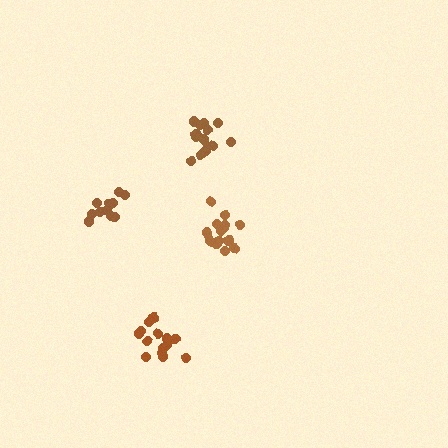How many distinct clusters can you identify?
There are 4 distinct clusters.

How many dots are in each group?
Group 1: 16 dots, Group 2: 14 dots, Group 3: 14 dots, Group 4: 12 dots (56 total).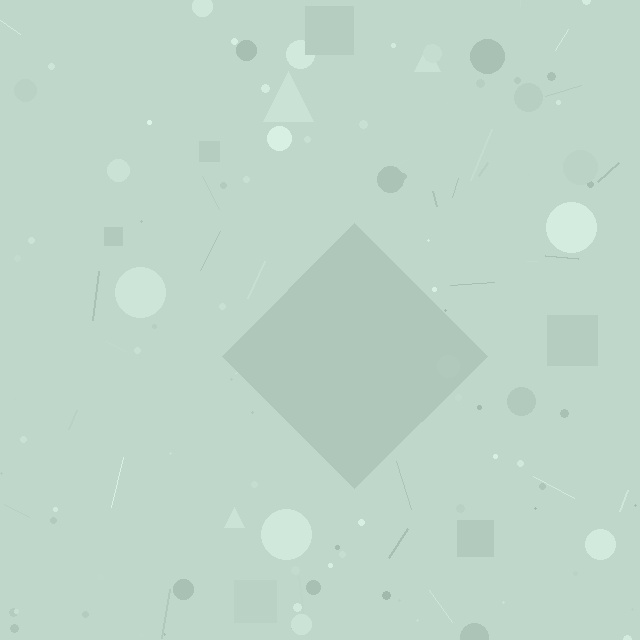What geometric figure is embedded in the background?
A diamond is embedded in the background.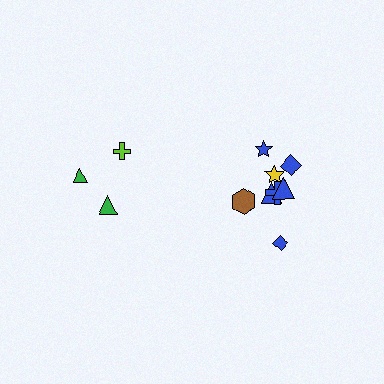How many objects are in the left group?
There are 3 objects.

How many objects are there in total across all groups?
There are 11 objects.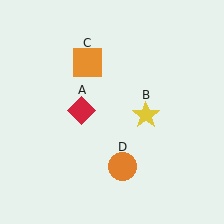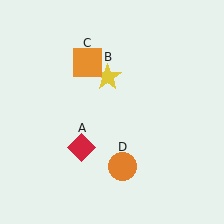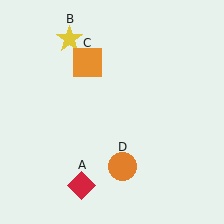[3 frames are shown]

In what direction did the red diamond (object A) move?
The red diamond (object A) moved down.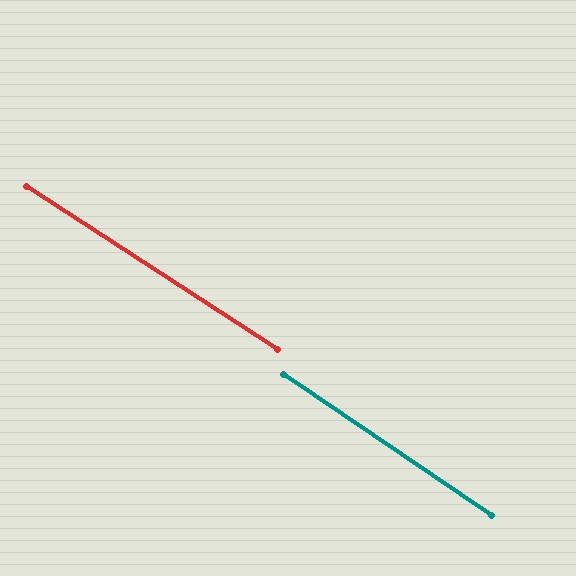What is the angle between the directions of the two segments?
Approximately 1 degree.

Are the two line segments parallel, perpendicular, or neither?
Parallel — their directions differ by only 1.0°.